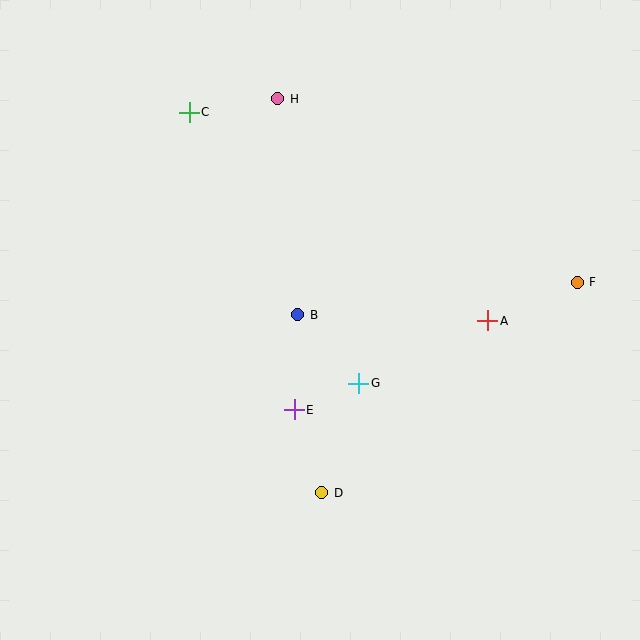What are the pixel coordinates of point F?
Point F is at (577, 282).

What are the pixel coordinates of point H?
Point H is at (278, 99).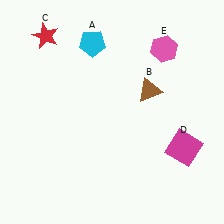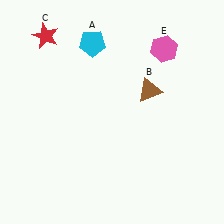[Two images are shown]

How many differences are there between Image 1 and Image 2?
There is 1 difference between the two images.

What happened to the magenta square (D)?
The magenta square (D) was removed in Image 2. It was in the bottom-right area of Image 1.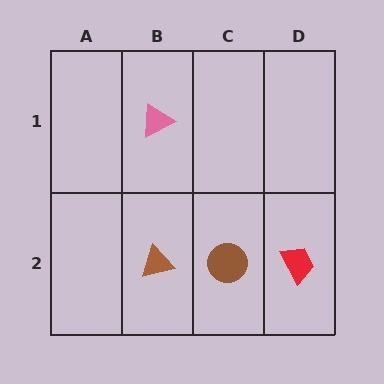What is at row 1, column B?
A pink triangle.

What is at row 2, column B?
A brown triangle.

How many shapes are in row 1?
1 shape.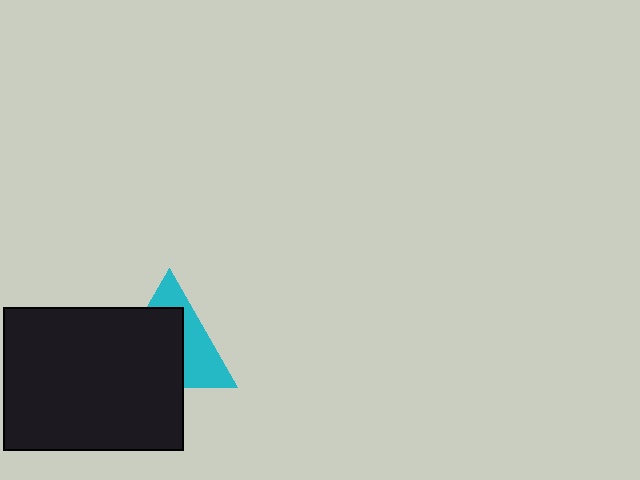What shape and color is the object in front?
The object in front is a black rectangle.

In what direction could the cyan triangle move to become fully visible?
The cyan triangle could move toward the upper-right. That would shift it out from behind the black rectangle entirely.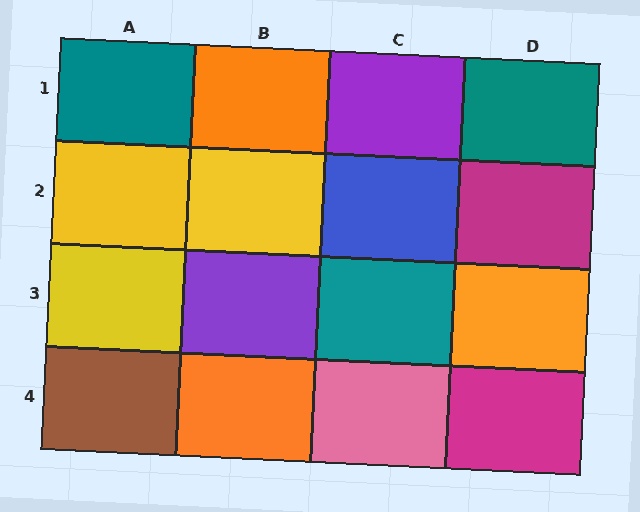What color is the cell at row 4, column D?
Magenta.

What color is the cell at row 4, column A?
Brown.